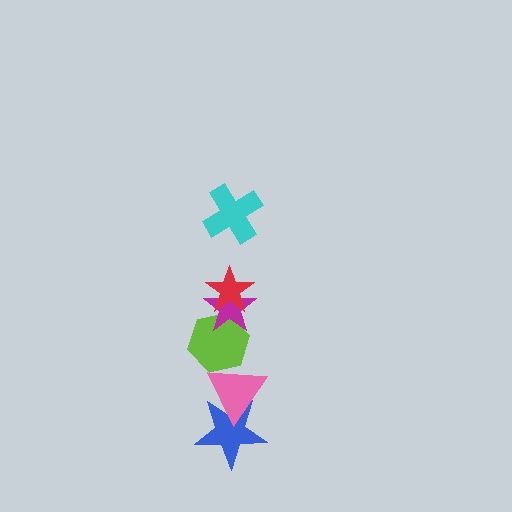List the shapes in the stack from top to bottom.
From top to bottom: the cyan cross, the red star, the magenta star, the lime hexagon, the pink triangle, the blue star.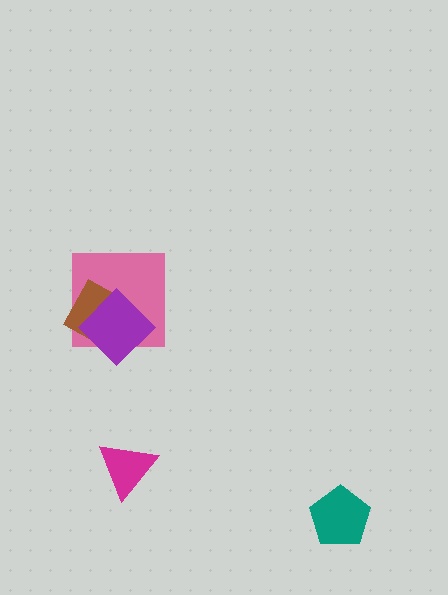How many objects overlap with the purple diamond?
2 objects overlap with the purple diamond.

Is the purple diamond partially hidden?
No, no other shape covers it.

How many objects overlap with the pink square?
2 objects overlap with the pink square.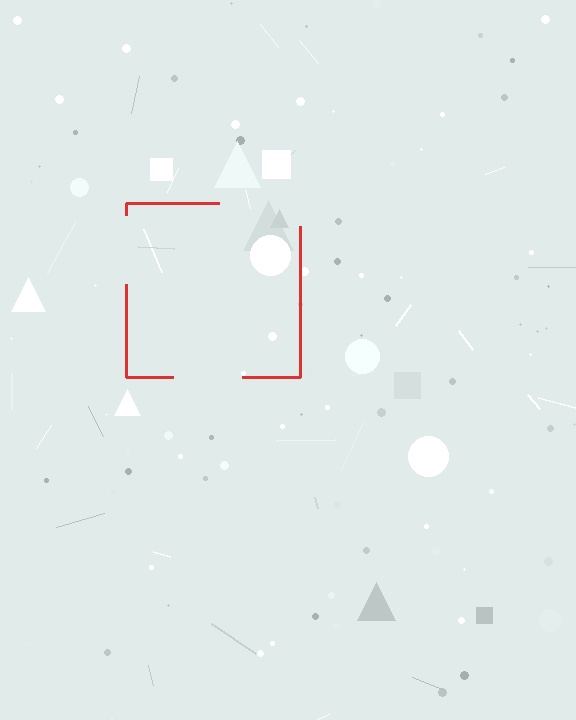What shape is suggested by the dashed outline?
The dashed outline suggests a square.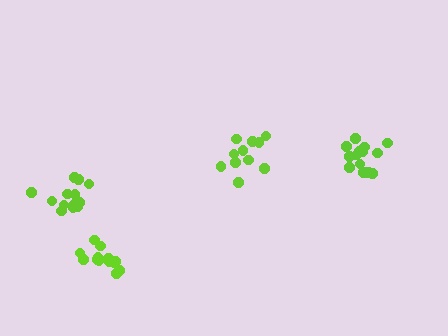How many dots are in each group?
Group 1: 13 dots, Group 2: 15 dots, Group 3: 13 dots, Group 4: 11 dots (52 total).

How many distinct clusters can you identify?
There are 4 distinct clusters.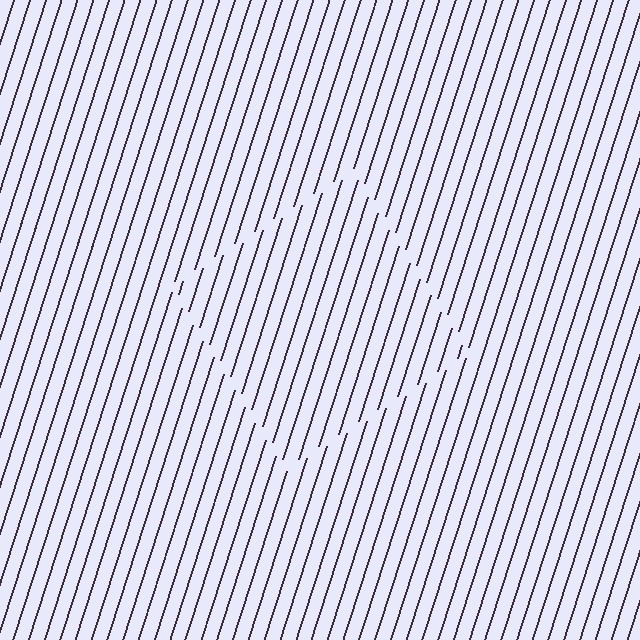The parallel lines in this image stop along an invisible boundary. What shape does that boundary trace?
An illusory square. The interior of the shape contains the same grating, shifted by half a period — the contour is defined by the phase discontinuity where line-ends from the inner and outer gratings abut.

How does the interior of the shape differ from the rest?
The interior of the shape contains the same grating, shifted by half a period — the contour is defined by the phase discontinuity where line-ends from the inner and outer gratings abut.